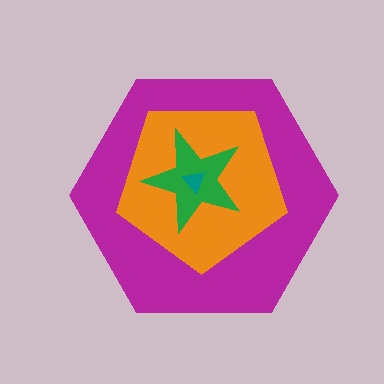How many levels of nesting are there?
4.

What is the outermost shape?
The magenta hexagon.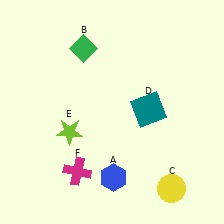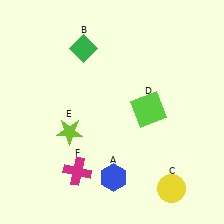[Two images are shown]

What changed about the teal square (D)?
In Image 1, D is teal. In Image 2, it changed to lime.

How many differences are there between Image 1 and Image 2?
There is 1 difference between the two images.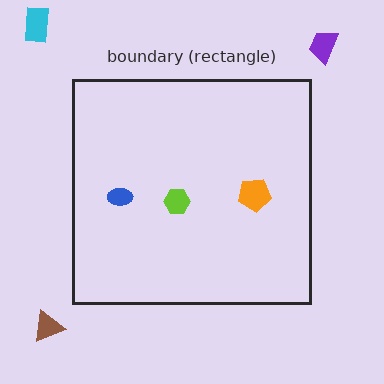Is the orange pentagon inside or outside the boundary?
Inside.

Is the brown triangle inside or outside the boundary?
Outside.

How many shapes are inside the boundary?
3 inside, 3 outside.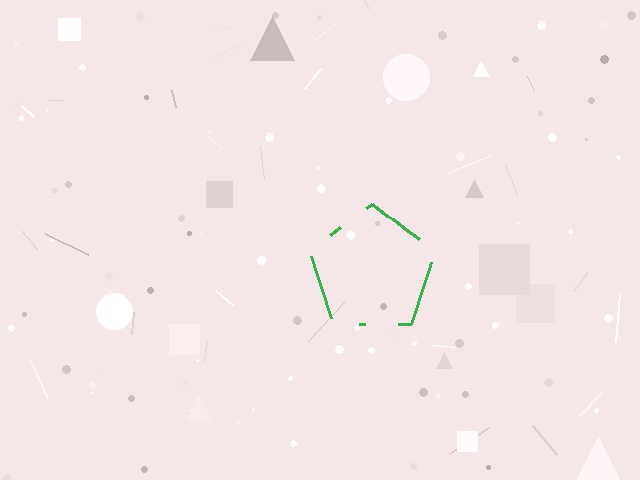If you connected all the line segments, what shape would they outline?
They would outline a pentagon.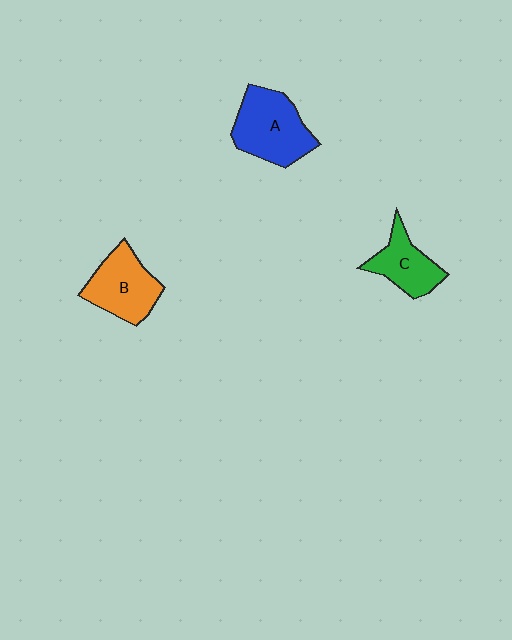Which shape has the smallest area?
Shape C (green).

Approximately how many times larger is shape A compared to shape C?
Approximately 1.5 times.